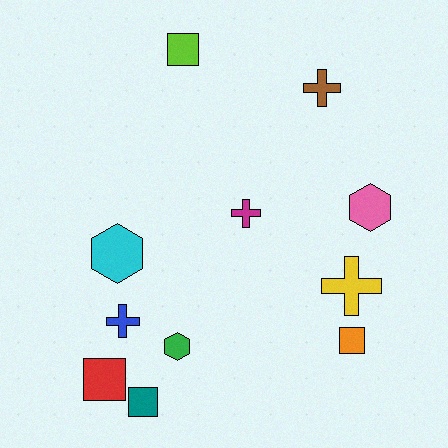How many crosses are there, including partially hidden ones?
There are 4 crosses.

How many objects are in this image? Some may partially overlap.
There are 11 objects.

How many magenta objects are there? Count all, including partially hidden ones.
There is 1 magenta object.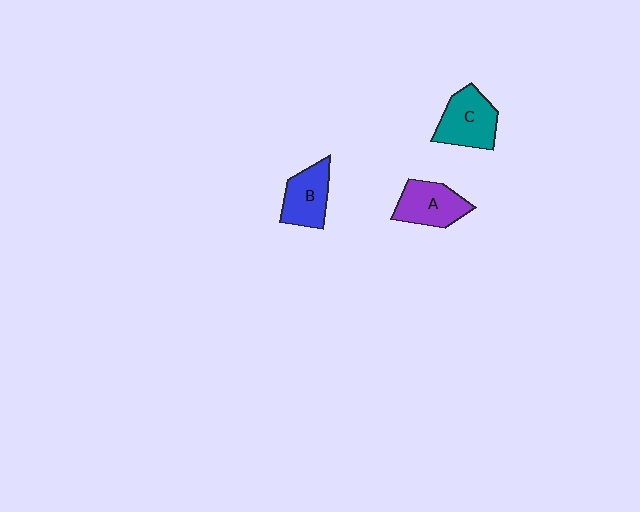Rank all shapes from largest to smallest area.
From largest to smallest: C (teal), A (purple), B (blue).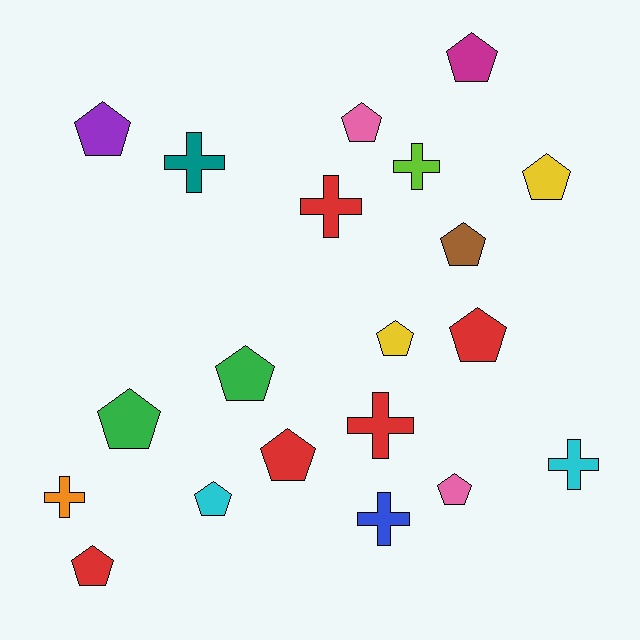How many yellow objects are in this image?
There are 2 yellow objects.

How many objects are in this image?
There are 20 objects.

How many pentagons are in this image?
There are 13 pentagons.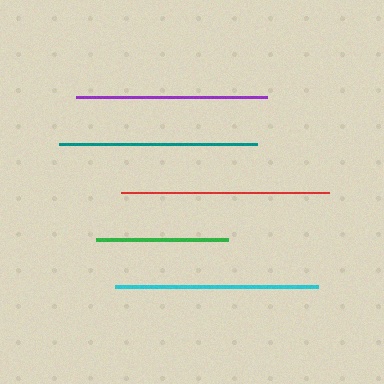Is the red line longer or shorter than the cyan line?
The red line is longer than the cyan line.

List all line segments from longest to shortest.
From longest to shortest: red, cyan, teal, purple, green.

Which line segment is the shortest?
The green line is the shortest at approximately 132 pixels.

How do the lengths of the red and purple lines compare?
The red and purple lines are approximately the same length.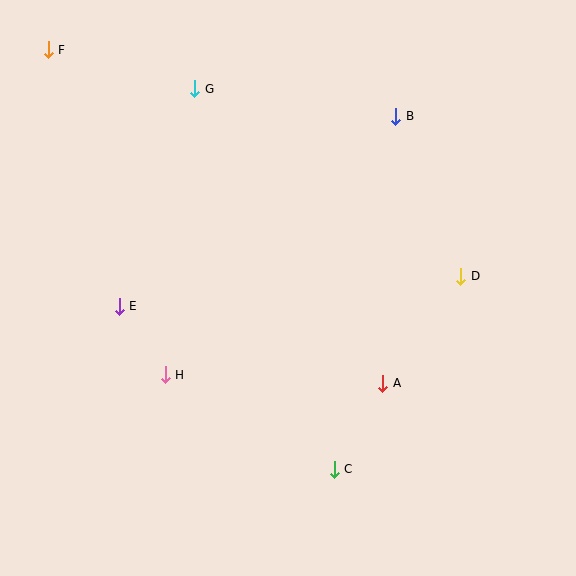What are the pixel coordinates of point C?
Point C is at (334, 469).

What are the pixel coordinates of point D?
Point D is at (461, 276).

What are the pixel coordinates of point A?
Point A is at (383, 383).